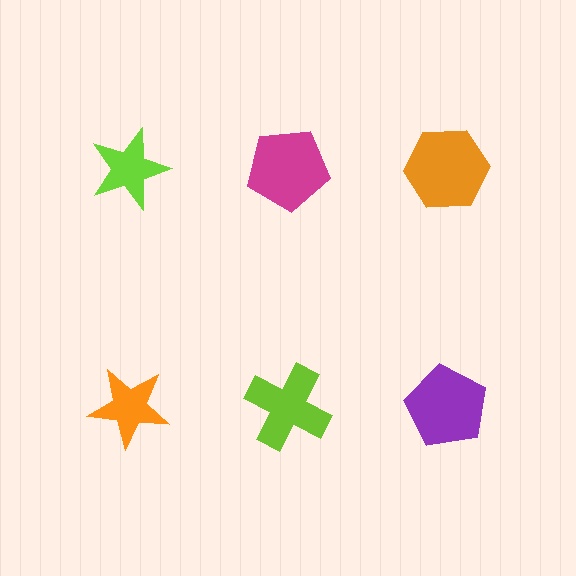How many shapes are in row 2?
3 shapes.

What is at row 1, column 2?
A magenta pentagon.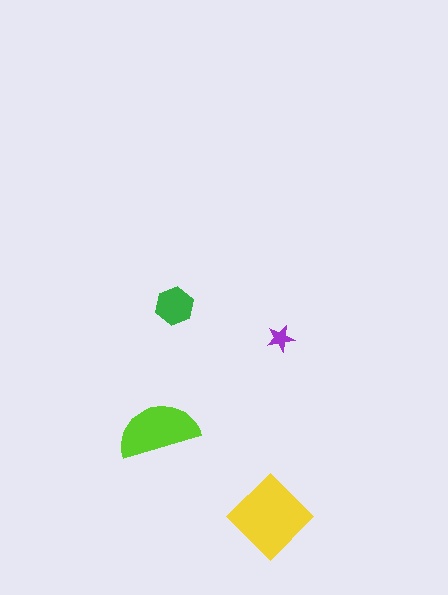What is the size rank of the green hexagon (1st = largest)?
3rd.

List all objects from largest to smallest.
The yellow diamond, the lime semicircle, the green hexagon, the purple star.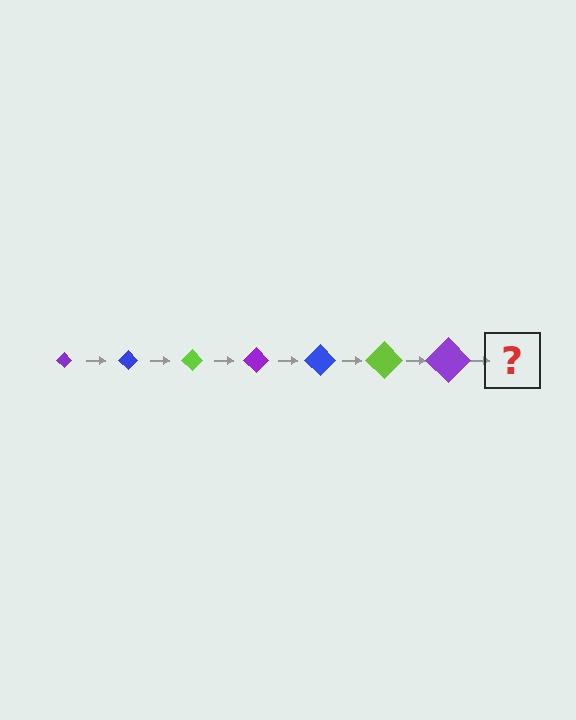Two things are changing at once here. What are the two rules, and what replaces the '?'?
The two rules are that the diamond grows larger each step and the color cycles through purple, blue, and lime. The '?' should be a blue diamond, larger than the previous one.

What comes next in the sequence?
The next element should be a blue diamond, larger than the previous one.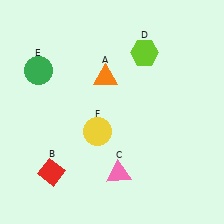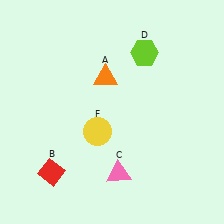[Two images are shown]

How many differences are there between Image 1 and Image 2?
There is 1 difference between the two images.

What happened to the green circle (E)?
The green circle (E) was removed in Image 2. It was in the top-left area of Image 1.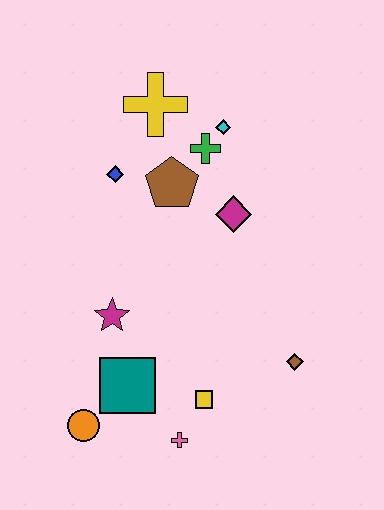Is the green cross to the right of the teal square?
Yes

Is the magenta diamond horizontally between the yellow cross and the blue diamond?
No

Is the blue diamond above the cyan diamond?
No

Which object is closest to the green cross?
The cyan diamond is closest to the green cross.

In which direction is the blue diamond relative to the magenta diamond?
The blue diamond is to the left of the magenta diamond.